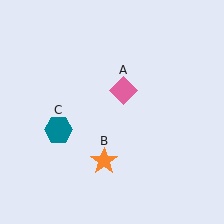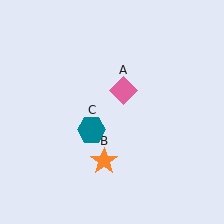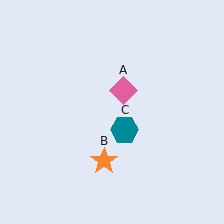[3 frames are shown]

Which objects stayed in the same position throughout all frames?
Pink diamond (object A) and orange star (object B) remained stationary.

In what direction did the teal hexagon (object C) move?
The teal hexagon (object C) moved right.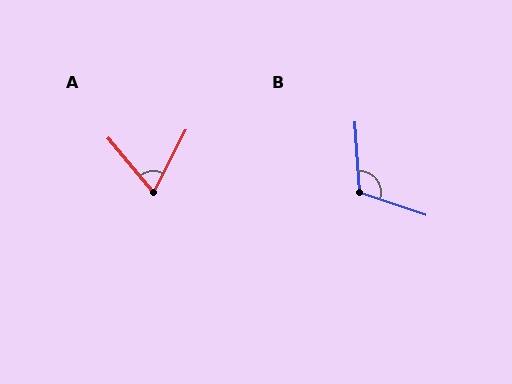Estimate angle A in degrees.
Approximately 67 degrees.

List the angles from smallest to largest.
A (67°), B (112°).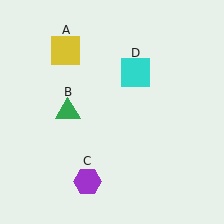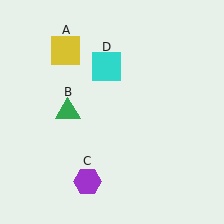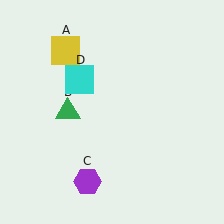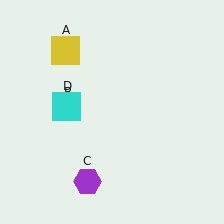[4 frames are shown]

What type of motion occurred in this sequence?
The cyan square (object D) rotated counterclockwise around the center of the scene.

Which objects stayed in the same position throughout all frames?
Yellow square (object A) and green triangle (object B) and purple hexagon (object C) remained stationary.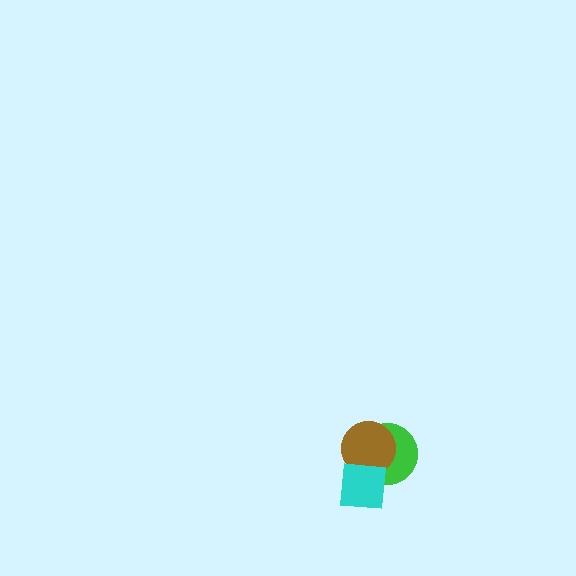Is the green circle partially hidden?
Yes, it is partially covered by another shape.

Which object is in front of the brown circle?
The cyan square is in front of the brown circle.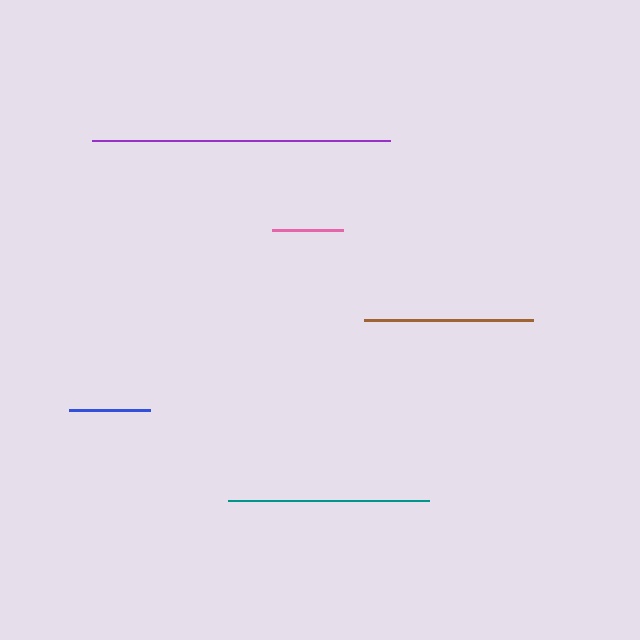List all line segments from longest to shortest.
From longest to shortest: purple, teal, brown, blue, pink.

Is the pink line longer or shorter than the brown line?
The brown line is longer than the pink line.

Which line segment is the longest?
The purple line is the longest at approximately 297 pixels.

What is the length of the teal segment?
The teal segment is approximately 201 pixels long.